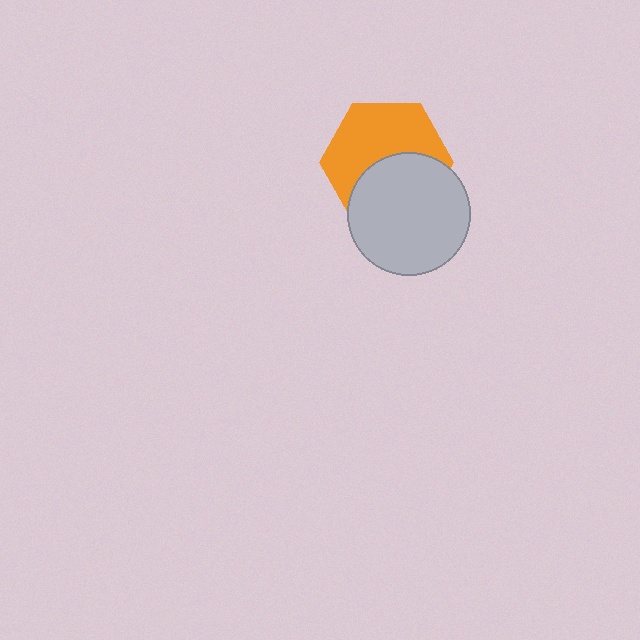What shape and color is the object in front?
The object in front is a light gray circle.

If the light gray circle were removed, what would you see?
You would see the complete orange hexagon.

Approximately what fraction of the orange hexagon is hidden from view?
Roughly 44% of the orange hexagon is hidden behind the light gray circle.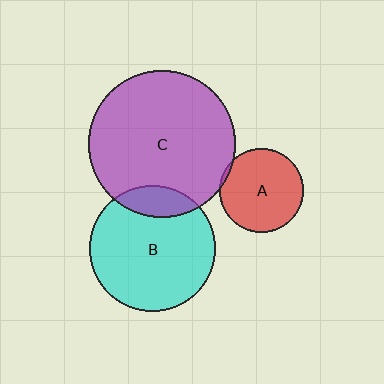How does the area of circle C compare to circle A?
Approximately 3.1 times.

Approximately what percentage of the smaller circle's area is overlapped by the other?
Approximately 15%.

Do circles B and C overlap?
Yes.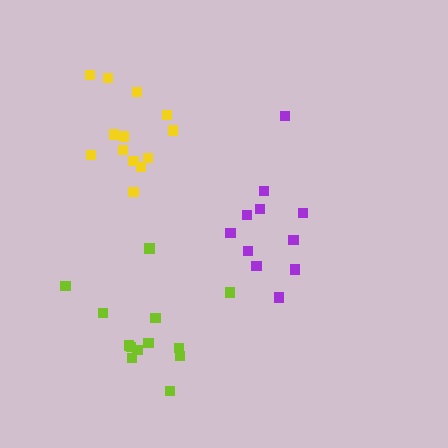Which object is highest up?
The yellow cluster is topmost.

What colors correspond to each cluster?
The clusters are colored: purple, lime, yellow.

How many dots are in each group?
Group 1: 11 dots, Group 2: 13 dots, Group 3: 13 dots (37 total).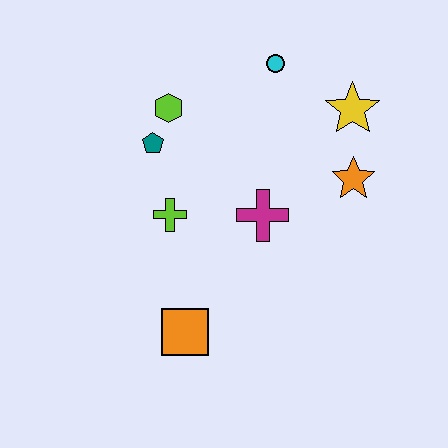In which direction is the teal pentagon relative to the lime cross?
The teal pentagon is above the lime cross.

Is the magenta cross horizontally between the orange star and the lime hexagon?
Yes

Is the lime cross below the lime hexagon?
Yes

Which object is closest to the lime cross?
The teal pentagon is closest to the lime cross.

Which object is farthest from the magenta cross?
The cyan circle is farthest from the magenta cross.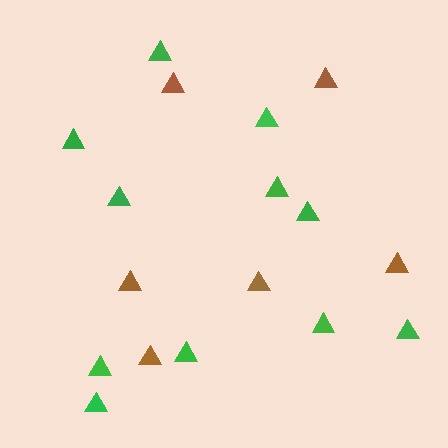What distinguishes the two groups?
There are 2 groups: one group of brown triangles (6) and one group of green triangles (11).